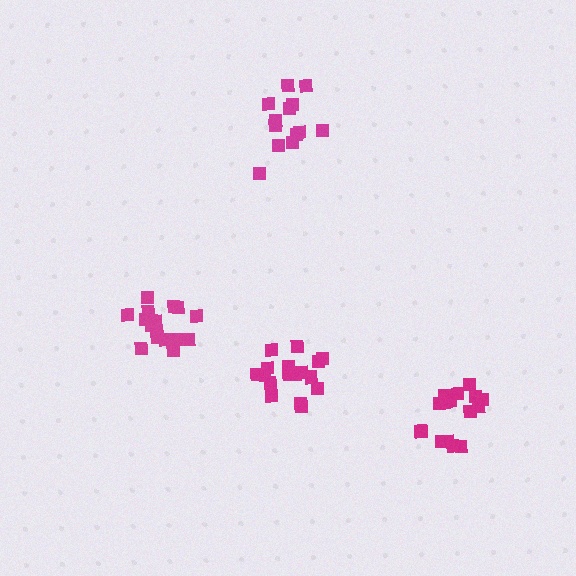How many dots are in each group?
Group 1: 13 dots, Group 2: 18 dots, Group 3: 16 dots, Group 4: 18 dots (65 total).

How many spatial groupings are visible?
There are 4 spatial groupings.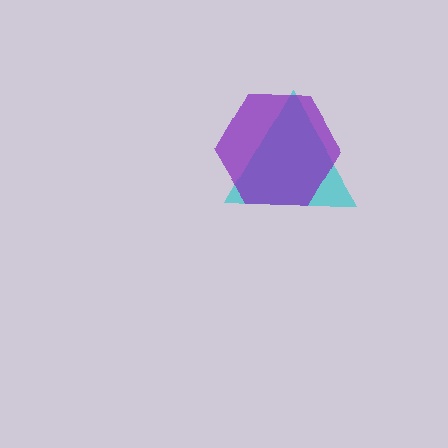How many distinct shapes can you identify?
There are 2 distinct shapes: a cyan triangle, a purple hexagon.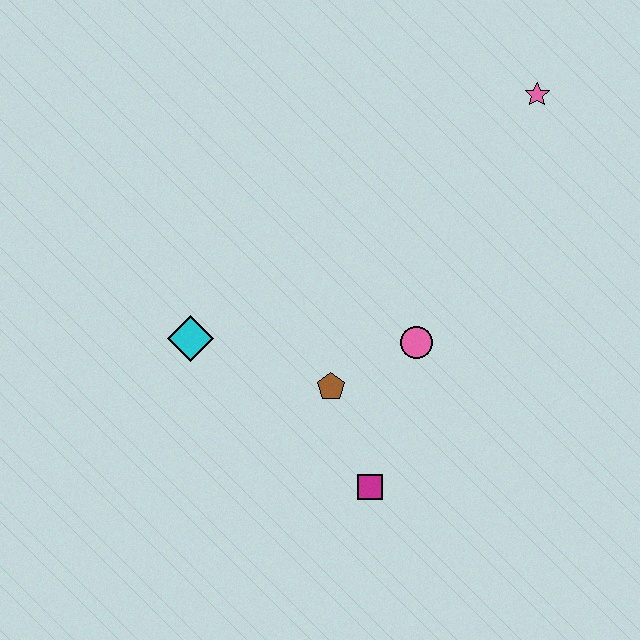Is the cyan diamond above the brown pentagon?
Yes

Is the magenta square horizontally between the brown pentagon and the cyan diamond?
No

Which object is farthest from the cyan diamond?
The pink star is farthest from the cyan diamond.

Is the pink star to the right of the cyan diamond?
Yes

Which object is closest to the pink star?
The pink circle is closest to the pink star.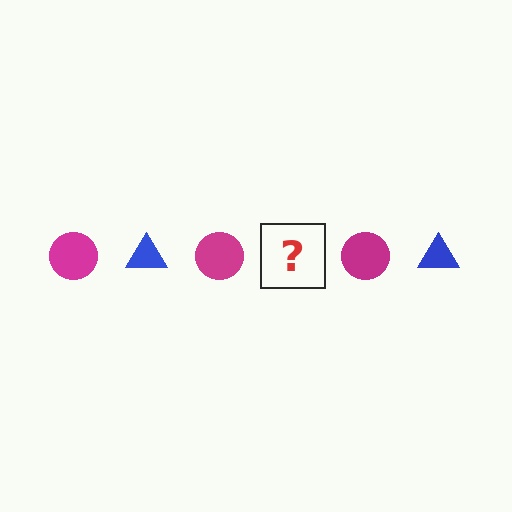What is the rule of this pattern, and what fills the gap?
The rule is that the pattern alternates between magenta circle and blue triangle. The gap should be filled with a blue triangle.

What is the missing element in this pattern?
The missing element is a blue triangle.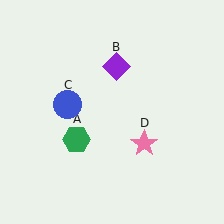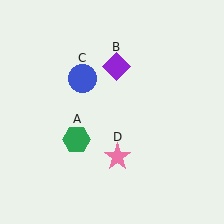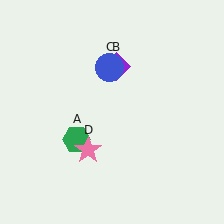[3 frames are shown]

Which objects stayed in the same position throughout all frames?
Green hexagon (object A) and purple diamond (object B) remained stationary.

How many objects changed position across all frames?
2 objects changed position: blue circle (object C), pink star (object D).